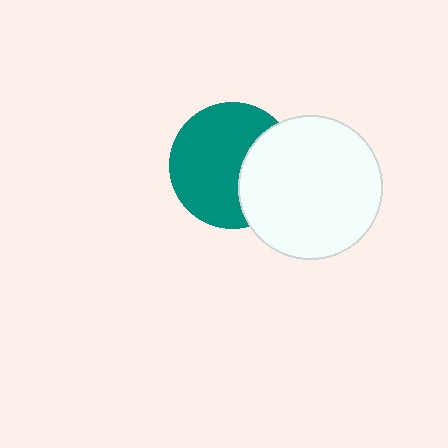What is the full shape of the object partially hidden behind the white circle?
The partially hidden object is a teal circle.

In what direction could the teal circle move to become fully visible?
The teal circle could move left. That would shift it out from behind the white circle entirely.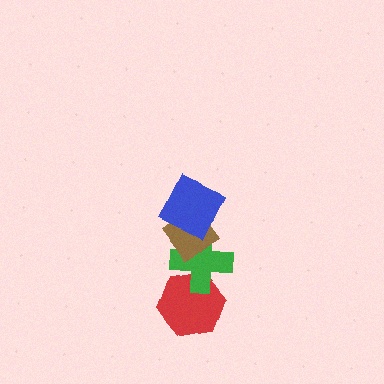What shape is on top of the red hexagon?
The green cross is on top of the red hexagon.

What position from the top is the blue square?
The blue square is 1st from the top.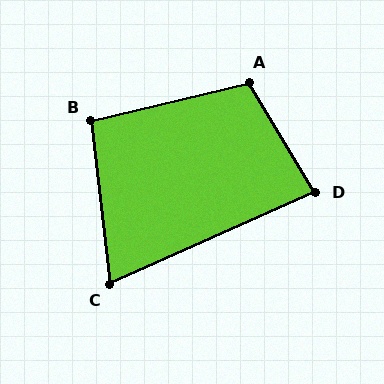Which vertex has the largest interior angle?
A, at approximately 107 degrees.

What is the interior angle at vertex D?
Approximately 83 degrees (acute).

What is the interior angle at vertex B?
Approximately 97 degrees (obtuse).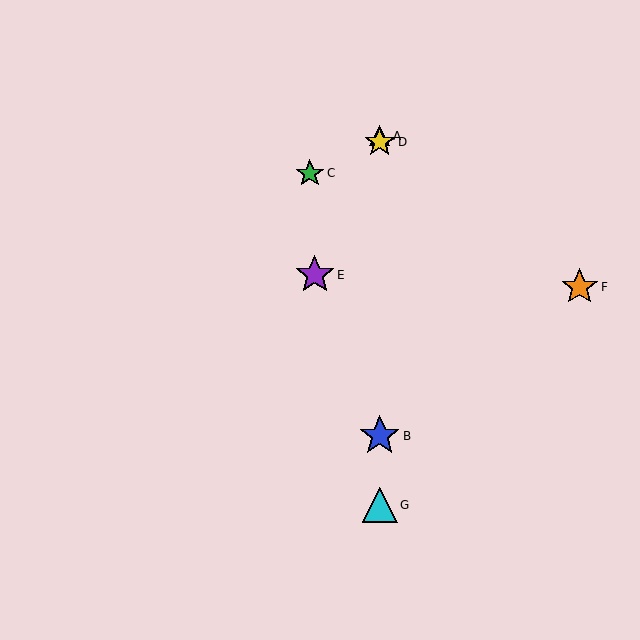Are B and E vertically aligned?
No, B is at x≈380 and E is at x≈315.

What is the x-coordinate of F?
Object F is at x≈580.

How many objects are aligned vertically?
4 objects (A, B, D, G) are aligned vertically.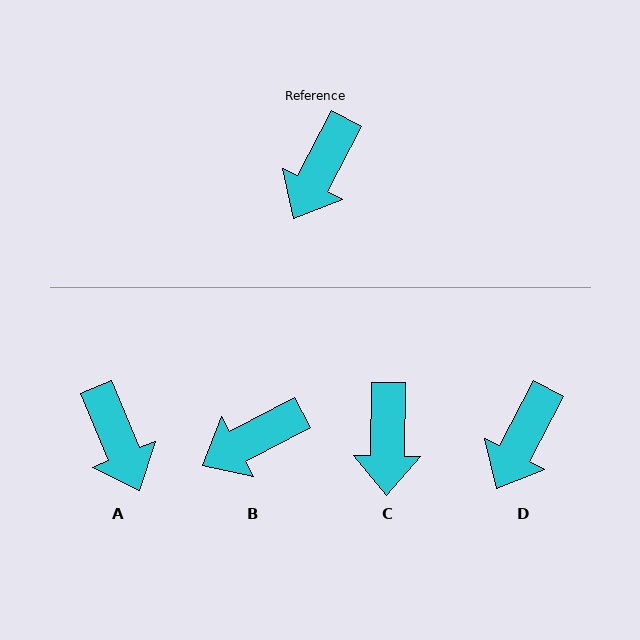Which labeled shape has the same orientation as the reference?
D.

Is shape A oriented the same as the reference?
No, it is off by about 50 degrees.